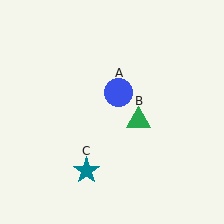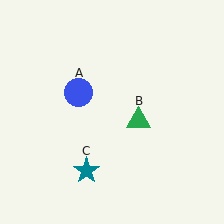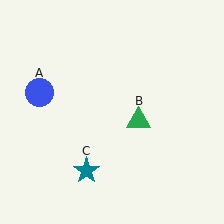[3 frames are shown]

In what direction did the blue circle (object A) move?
The blue circle (object A) moved left.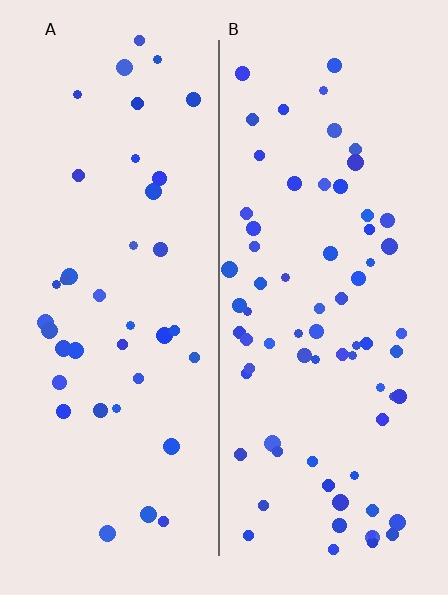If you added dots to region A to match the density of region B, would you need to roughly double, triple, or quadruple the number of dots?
Approximately double.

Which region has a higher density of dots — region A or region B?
B (the right).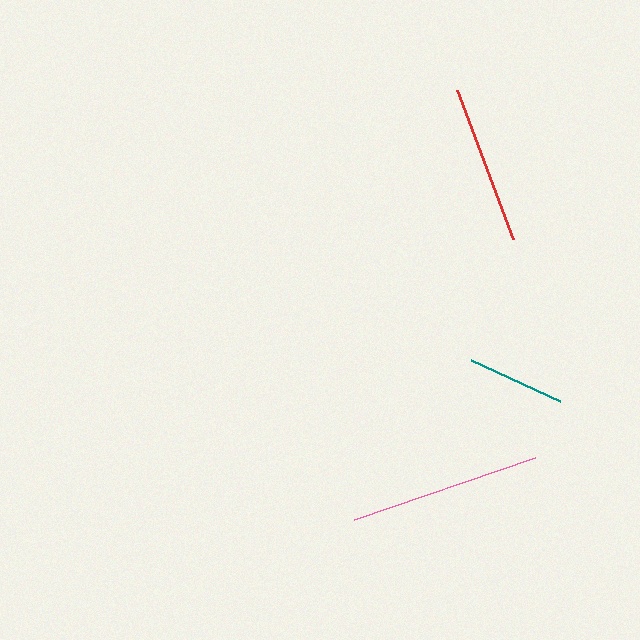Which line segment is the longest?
The pink line is the longest at approximately 191 pixels.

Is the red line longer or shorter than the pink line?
The pink line is longer than the red line.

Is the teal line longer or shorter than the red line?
The red line is longer than the teal line.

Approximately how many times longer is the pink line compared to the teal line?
The pink line is approximately 1.9 times the length of the teal line.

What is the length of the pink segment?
The pink segment is approximately 191 pixels long.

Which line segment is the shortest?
The teal line is the shortest at approximately 99 pixels.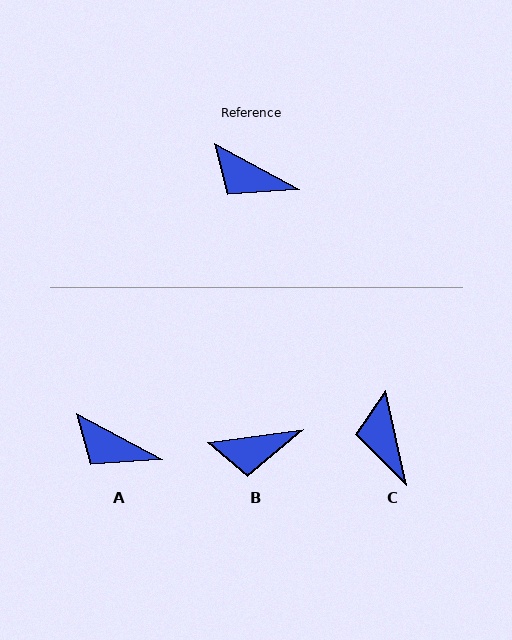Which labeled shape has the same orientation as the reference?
A.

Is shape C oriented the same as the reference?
No, it is off by about 49 degrees.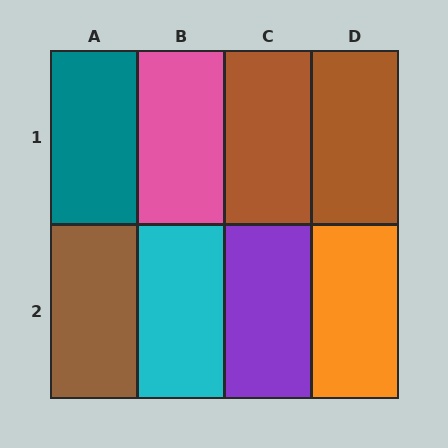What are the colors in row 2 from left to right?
Brown, cyan, purple, orange.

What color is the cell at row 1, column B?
Pink.